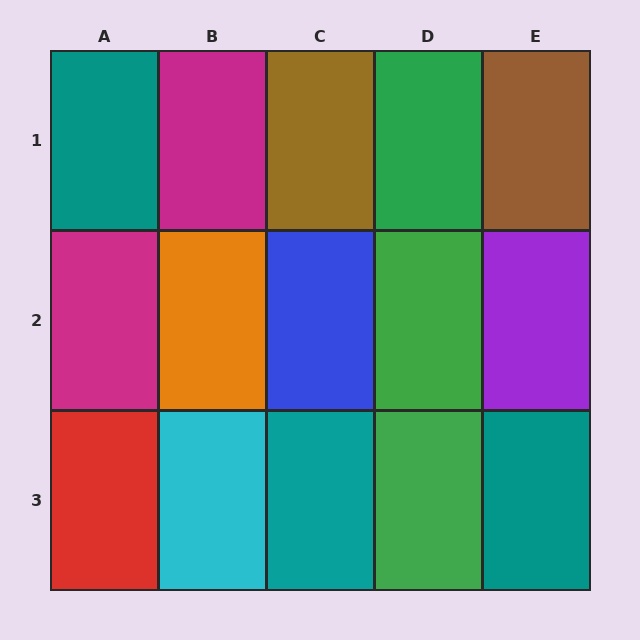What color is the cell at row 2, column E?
Purple.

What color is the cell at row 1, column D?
Green.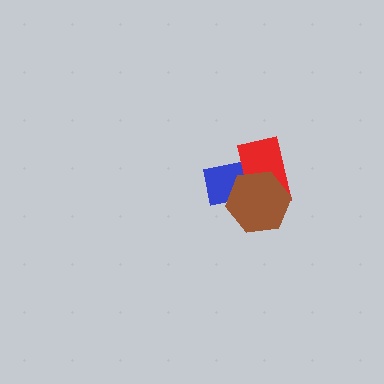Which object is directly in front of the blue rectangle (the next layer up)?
The red rectangle is directly in front of the blue rectangle.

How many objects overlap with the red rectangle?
2 objects overlap with the red rectangle.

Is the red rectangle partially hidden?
Yes, it is partially covered by another shape.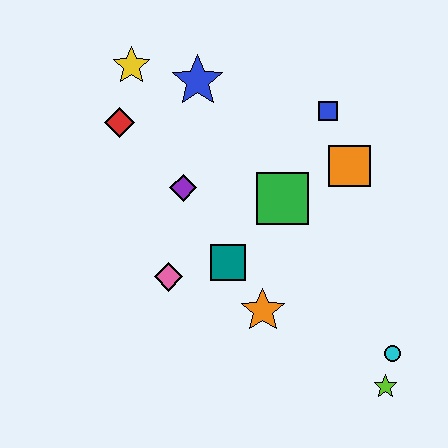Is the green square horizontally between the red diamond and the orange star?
No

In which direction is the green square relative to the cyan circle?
The green square is above the cyan circle.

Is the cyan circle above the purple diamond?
No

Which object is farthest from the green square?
The lime star is farthest from the green square.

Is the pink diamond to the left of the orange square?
Yes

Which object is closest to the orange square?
The blue square is closest to the orange square.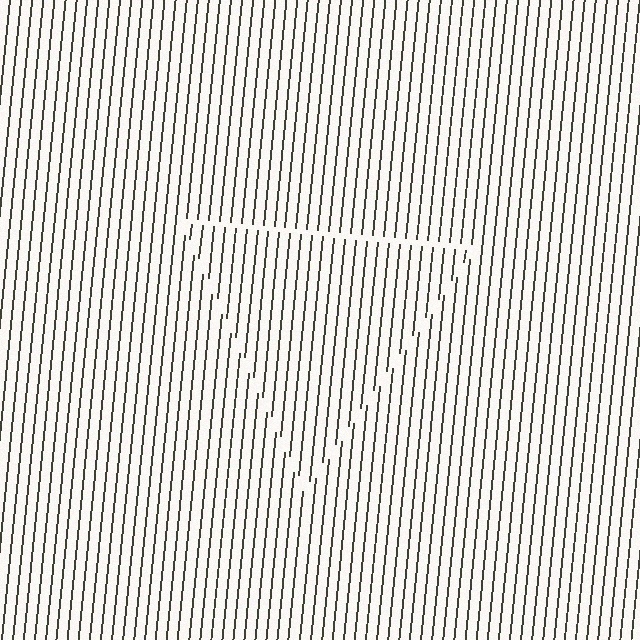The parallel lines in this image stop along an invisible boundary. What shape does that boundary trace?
An illusory triangle. The interior of the shape contains the same grating, shifted by half a period — the contour is defined by the phase discontinuity where line-ends from the inner and outer gratings abut.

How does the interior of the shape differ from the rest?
The interior of the shape contains the same grating, shifted by half a period — the contour is defined by the phase discontinuity where line-ends from the inner and outer gratings abut.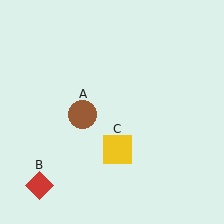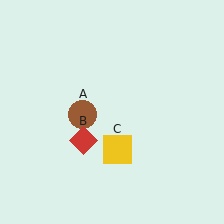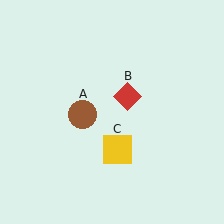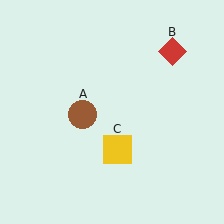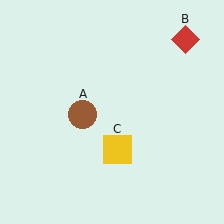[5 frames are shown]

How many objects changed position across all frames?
1 object changed position: red diamond (object B).